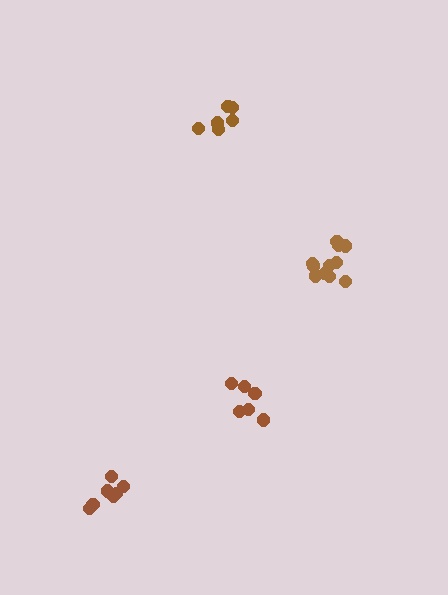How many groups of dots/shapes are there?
There are 4 groups.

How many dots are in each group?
Group 1: 8 dots, Group 2: 6 dots, Group 3: 11 dots, Group 4: 6 dots (31 total).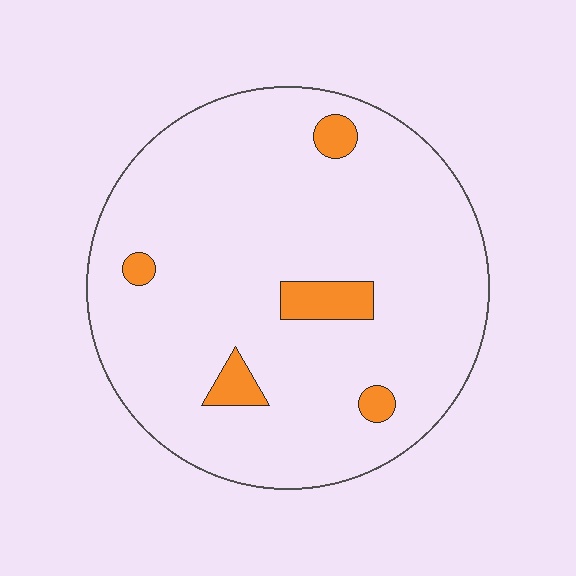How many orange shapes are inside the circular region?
5.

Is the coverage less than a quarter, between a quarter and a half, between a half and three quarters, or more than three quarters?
Less than a quarter.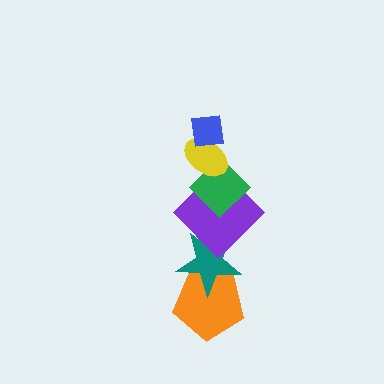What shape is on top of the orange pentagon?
The teal star is on top of the orange pentagon.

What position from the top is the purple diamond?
The purple diamond is 4th from the top.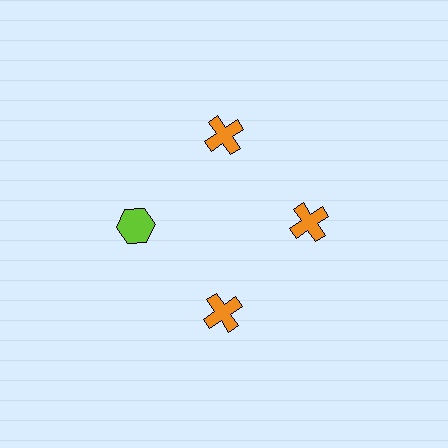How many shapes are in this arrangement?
There are 4 shapes arranged in a ring pattern.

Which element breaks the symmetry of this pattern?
The lime hexagon at roughly the 9 o'clock position breaks the symmetry. All other shapes are orange crosses.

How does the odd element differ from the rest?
It differs in both color (lime instead of orange) and shape (hexagon instead of cross).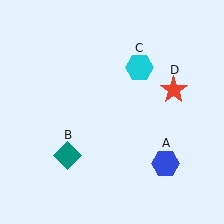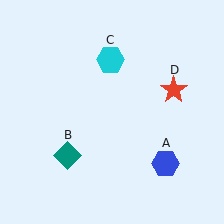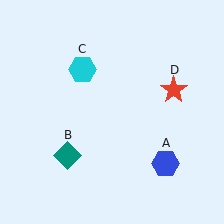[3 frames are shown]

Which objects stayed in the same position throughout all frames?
Blue hexagon (object A) and teal diamond (object B) and red star (object D) remained stationary.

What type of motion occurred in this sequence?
The cyan hexagon (object C) rotated counterclockwise around the center of the scene.